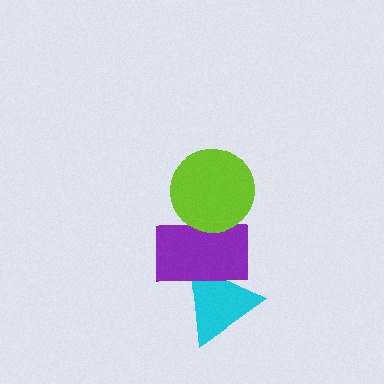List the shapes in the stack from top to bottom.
From top to bottom: the lime circle, the purple rectangle, the cyan triangle.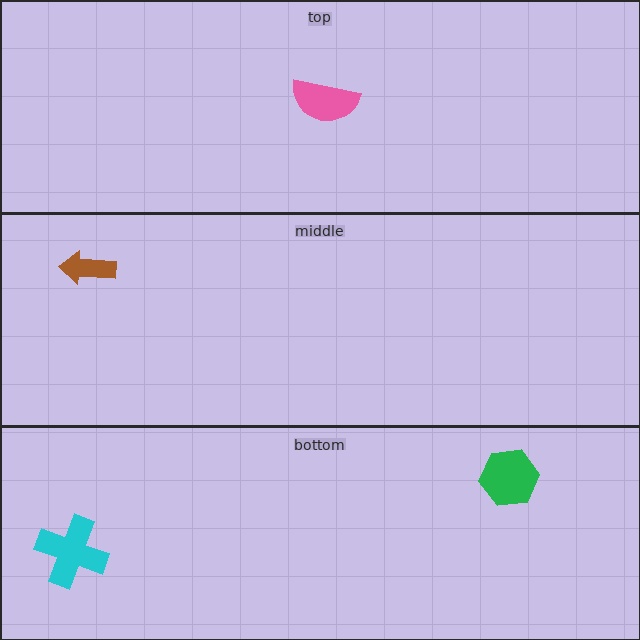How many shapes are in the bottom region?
2.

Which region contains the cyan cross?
The bottom region.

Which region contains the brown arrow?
The middle region.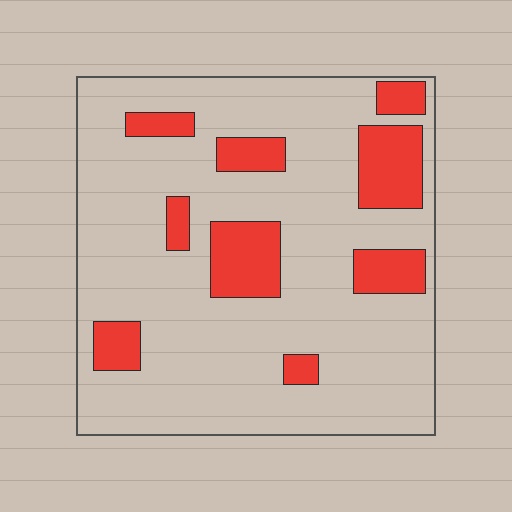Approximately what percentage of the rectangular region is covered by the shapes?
Approximately 20%.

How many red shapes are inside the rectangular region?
9.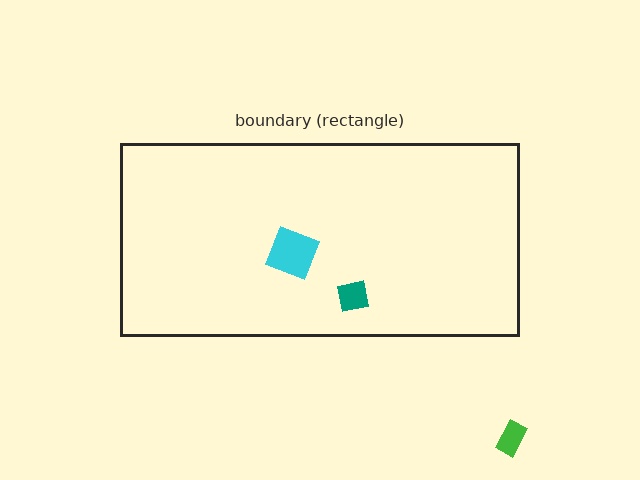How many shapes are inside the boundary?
2 inside, 1 outside.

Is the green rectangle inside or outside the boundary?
Outside.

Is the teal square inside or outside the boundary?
Inside.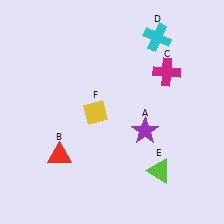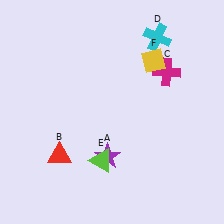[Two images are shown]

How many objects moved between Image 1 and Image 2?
3 objects moved between the two images.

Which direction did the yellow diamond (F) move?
The yellow diamond (F) moved right.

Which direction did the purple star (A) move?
The purple star (A) moved left.